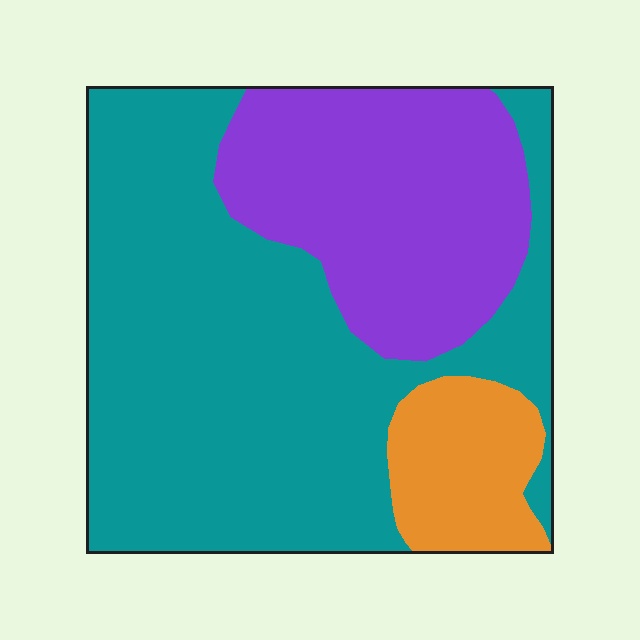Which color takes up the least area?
Orange, at roughly 10%.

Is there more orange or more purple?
Purple.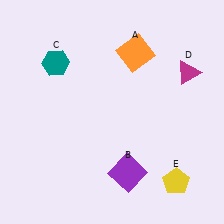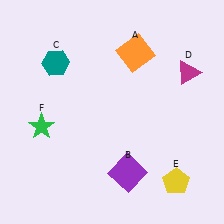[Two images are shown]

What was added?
A green star (F) was added in Image 2.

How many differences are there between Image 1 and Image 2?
There is 1 difference between the two images.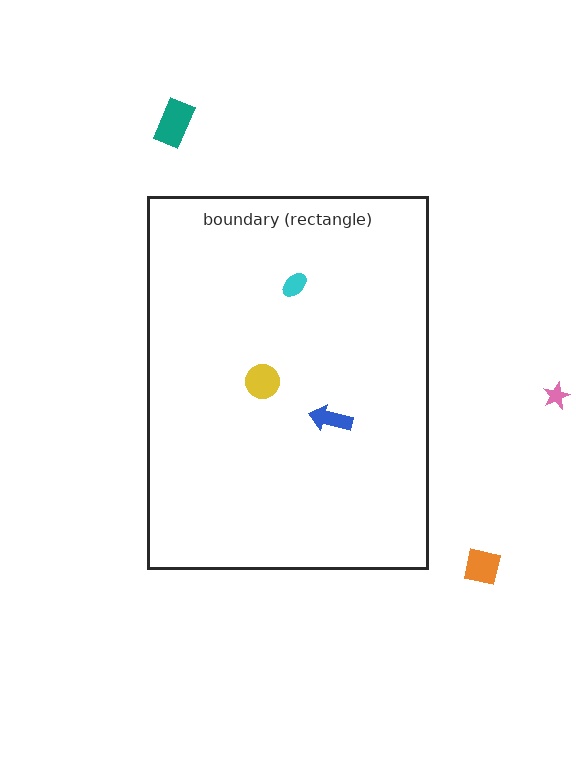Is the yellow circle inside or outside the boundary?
Inside.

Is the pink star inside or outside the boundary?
Outside.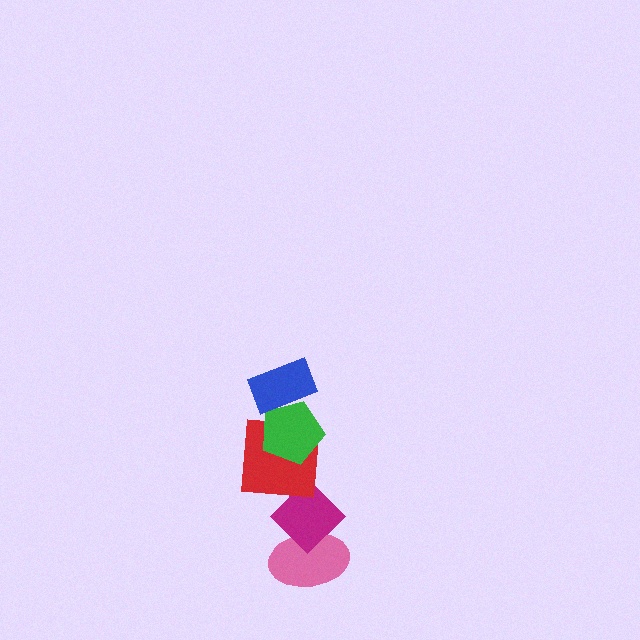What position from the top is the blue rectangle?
The blue rectangle is 1st from the top.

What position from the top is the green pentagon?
The green pentagon is 2nd from the top.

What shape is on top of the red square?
The green pentagon is on top of the red square.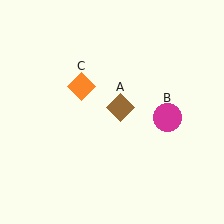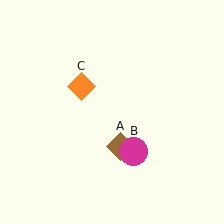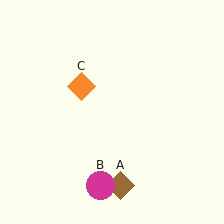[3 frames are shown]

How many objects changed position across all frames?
2 objects changed position: brown diamond (object A), magenta circle (object B).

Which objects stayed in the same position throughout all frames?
Orange diamond (object C) remained stationary.